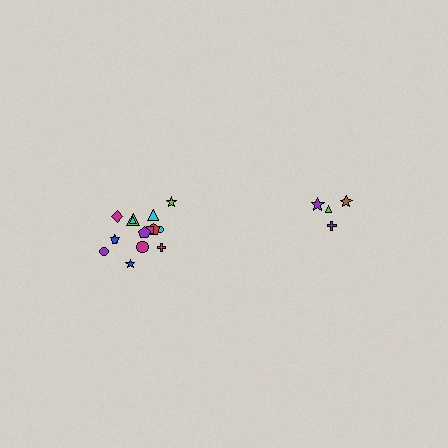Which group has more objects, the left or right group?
The left group.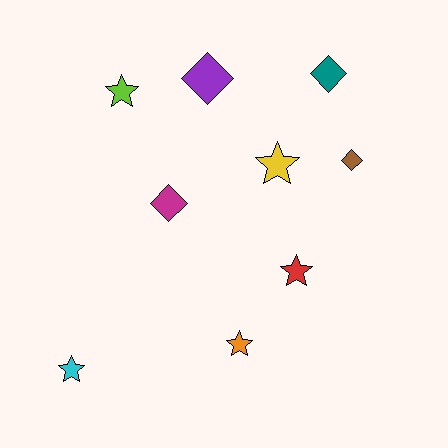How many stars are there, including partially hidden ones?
There are 5 stars.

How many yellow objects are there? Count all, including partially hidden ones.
There is 1 yellow object.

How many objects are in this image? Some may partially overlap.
There are 9 objects.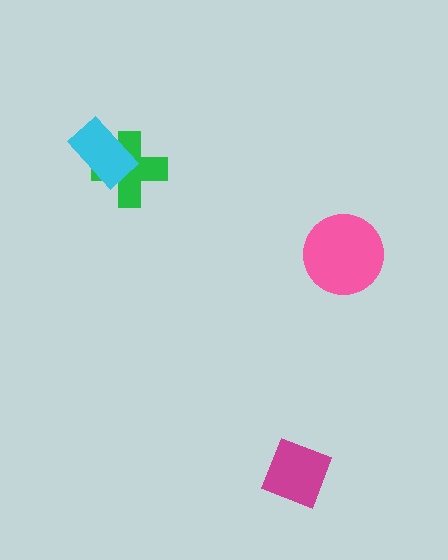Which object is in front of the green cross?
The cyan rectangle is in front of the green cross.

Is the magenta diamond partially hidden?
No, no other shape covers it.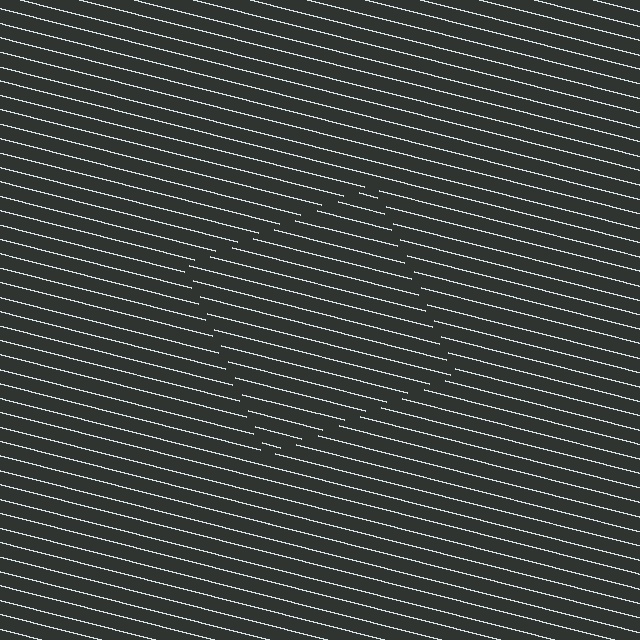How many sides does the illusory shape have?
4 sides — the line-ends trace a square.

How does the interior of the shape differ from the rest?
The interior of the shape contains the same grating, shifted by half a period — the contour is defined by the phase discontinuity where line-ends from the inner and outer gratings abut.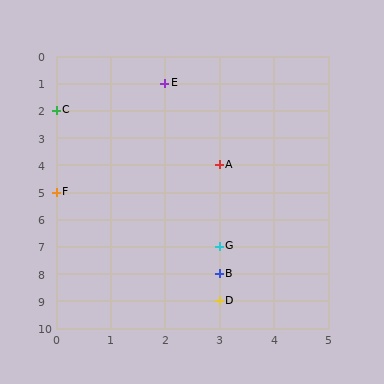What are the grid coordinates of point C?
Point C is at grid coordinates (0, 2).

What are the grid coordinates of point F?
Point F is at grid coordinates (0, 5).